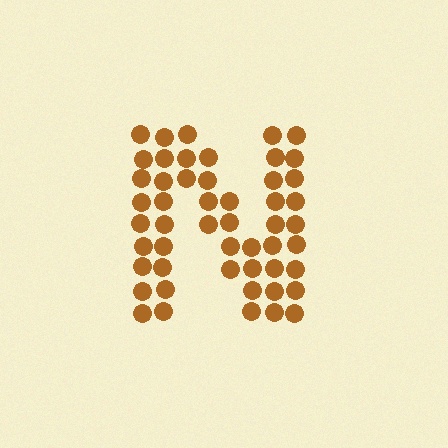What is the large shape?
The large shape is the letter N.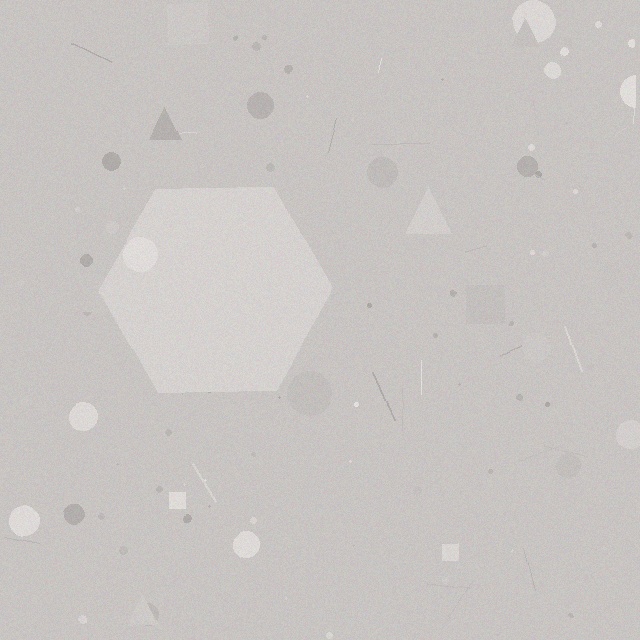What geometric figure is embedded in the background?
A hexagon is embedded in the background.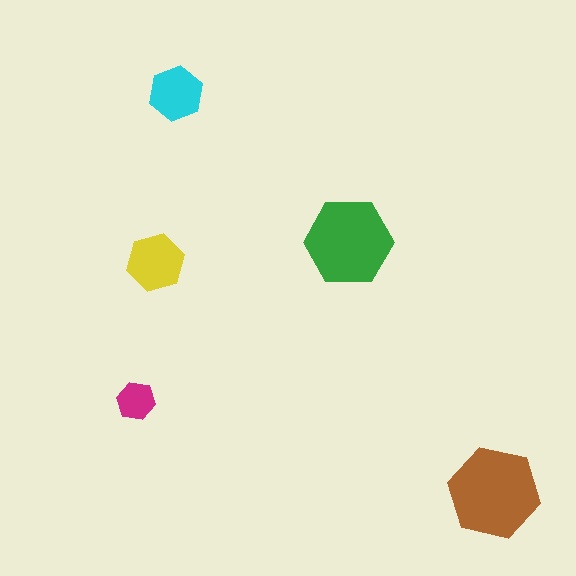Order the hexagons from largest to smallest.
the brown one, the green one, the yellow one, the cyan one, the magenta one.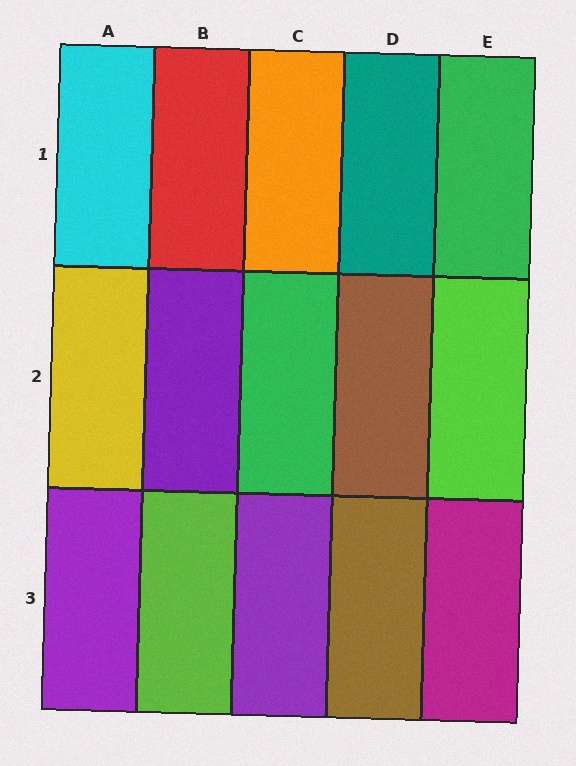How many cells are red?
1 cell is red.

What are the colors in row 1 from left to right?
Cyan, red, orange, teal, green.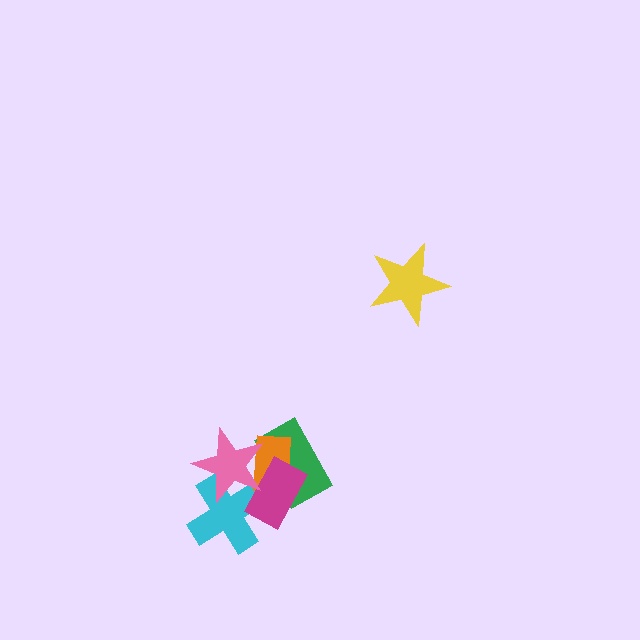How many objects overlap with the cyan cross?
2 objects overlap with the cyan cross.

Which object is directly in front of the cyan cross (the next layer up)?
The magenta rectangle is directly in front of the cyan cross.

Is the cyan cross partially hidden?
Yes, it is partially covered by another shape.